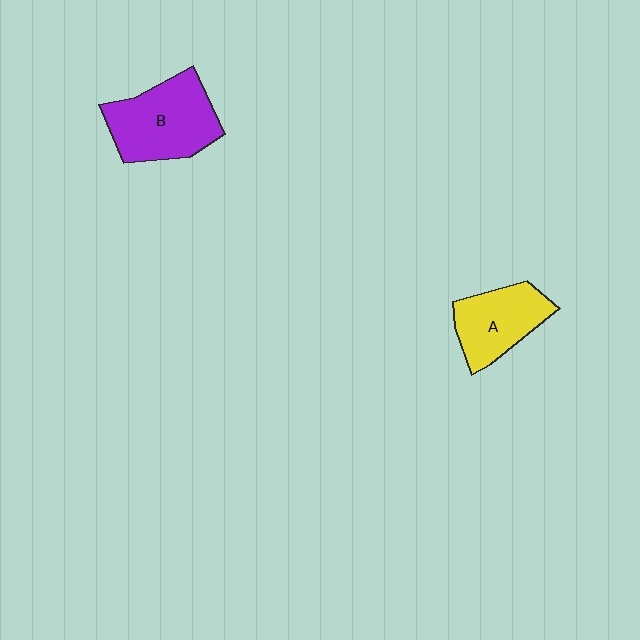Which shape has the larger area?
Shape B (purple).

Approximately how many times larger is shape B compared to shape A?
Approximately 1.3 times.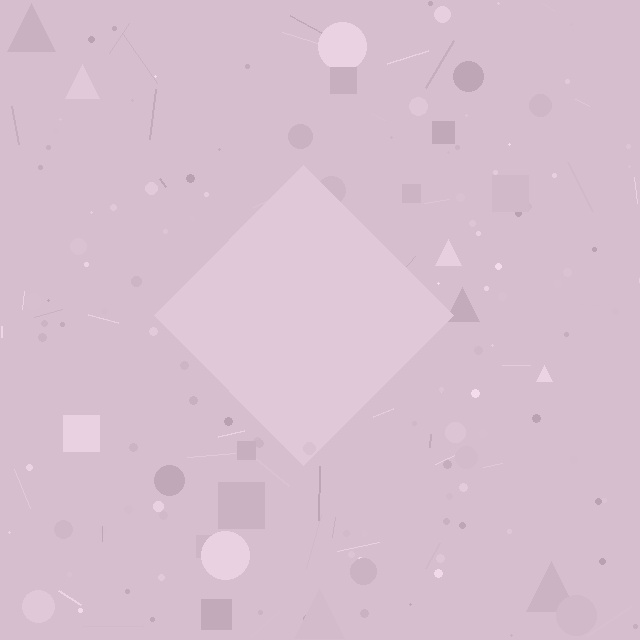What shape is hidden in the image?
A diamond is hidden in the image.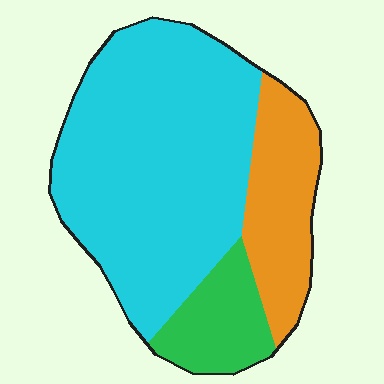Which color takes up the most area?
Cyan, at roughly 65%.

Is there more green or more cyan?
Cyan.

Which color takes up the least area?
Green, at roughly 15%.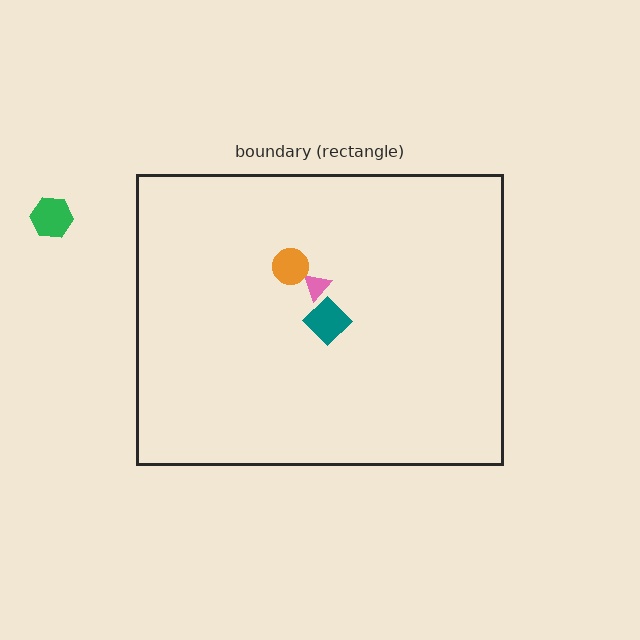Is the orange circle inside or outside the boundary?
Inside.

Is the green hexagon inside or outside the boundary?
Outside.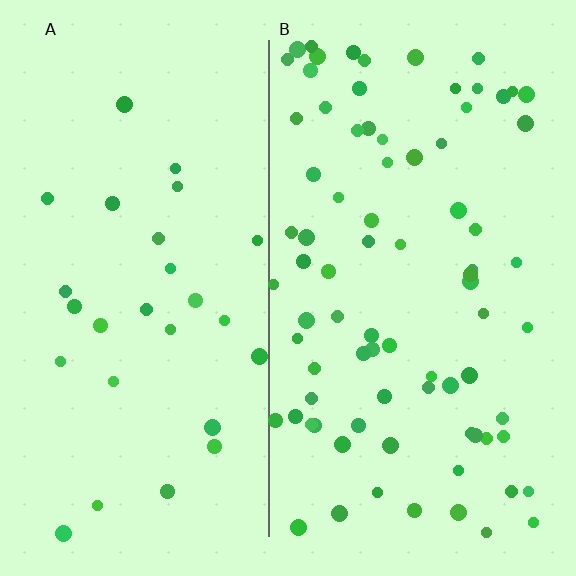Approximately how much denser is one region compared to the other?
Approximately 2.9× — region B over region A.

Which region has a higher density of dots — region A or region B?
B (the right).